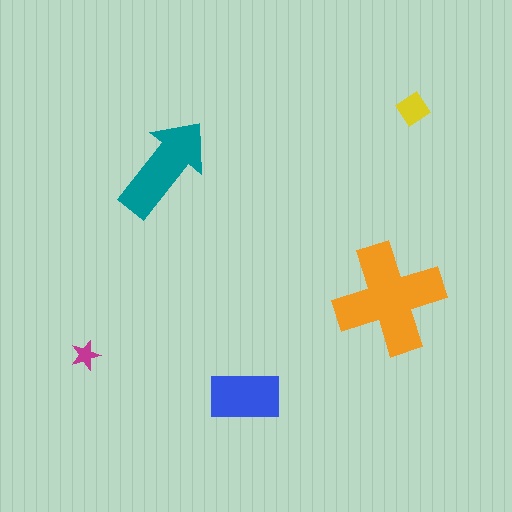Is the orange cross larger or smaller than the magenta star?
Larger.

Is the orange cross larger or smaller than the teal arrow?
Larger.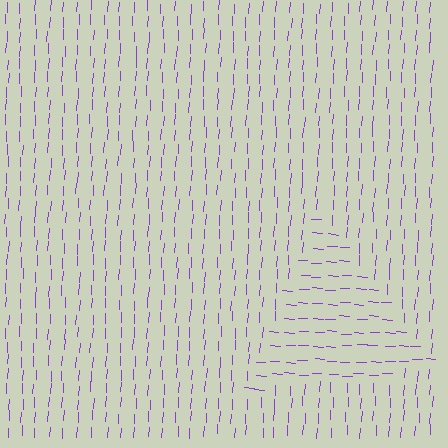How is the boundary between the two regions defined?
The boundary is defined purely by a change in line orientation (approximately 90 degrees difference). All lines are the same color and thickness.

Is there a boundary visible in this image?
Yes, there is a texture boundary formed by a change in line orientation.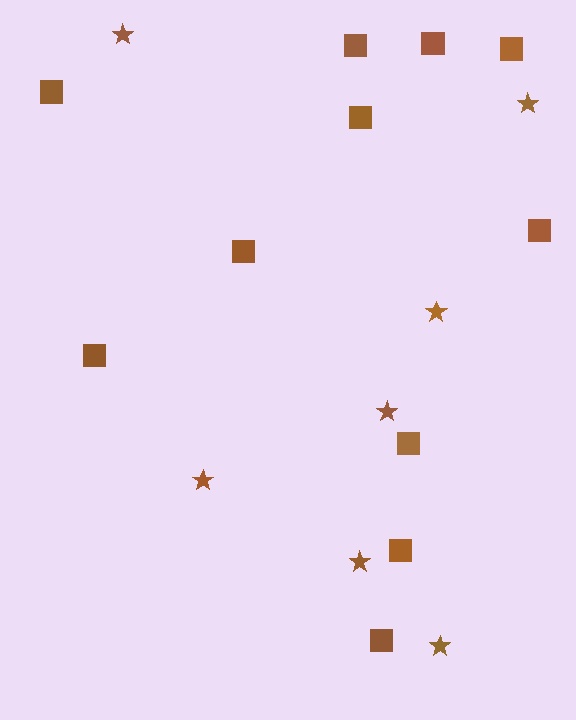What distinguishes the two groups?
There are 2 groups: one group of stars (7) and one group of squares (11).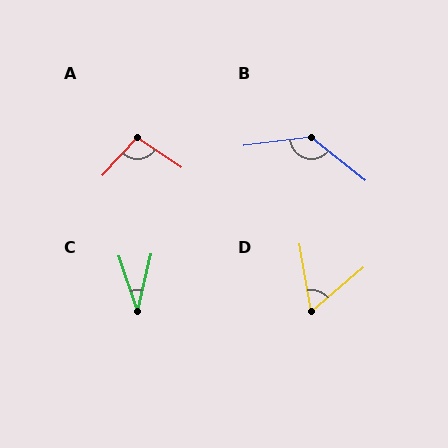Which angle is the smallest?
C, at approximately 32 degrees.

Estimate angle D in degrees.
Approximately 60 degrees.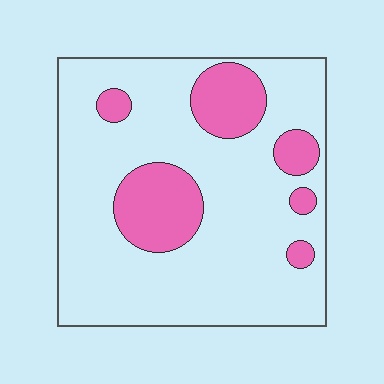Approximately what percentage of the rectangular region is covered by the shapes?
Approximately 20%.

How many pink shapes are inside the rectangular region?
6.